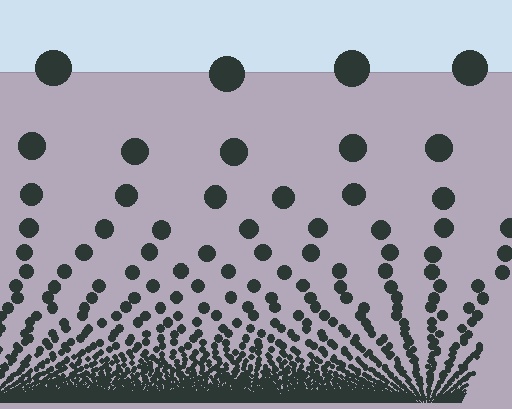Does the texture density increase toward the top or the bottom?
Density increases toward the bottom.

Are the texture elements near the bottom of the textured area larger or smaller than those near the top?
Smaller. The gradient is inverted — elements near the bottom are smaller and denser.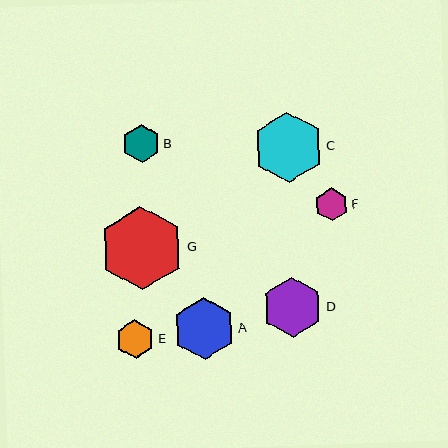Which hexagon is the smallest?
Hexagon F is the smallest with a size of approximately 33 pixels.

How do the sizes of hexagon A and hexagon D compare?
Hexagon A and hexagon D are approximately the same size.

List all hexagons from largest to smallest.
From largest to smallest: G, C, A, D, E, B, F.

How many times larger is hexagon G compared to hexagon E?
Hexagon G is approximately 2.2 times the size of hexagon E.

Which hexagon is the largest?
Hexagon G is the largest with a size of approximately 84 pixels.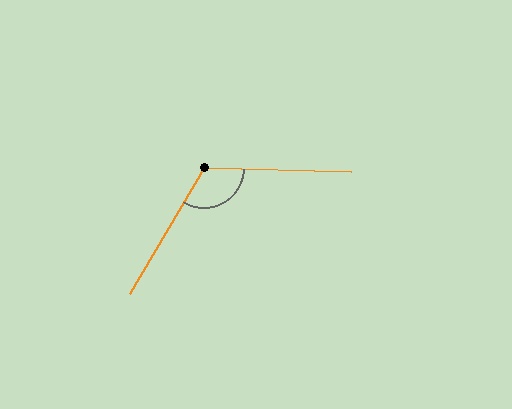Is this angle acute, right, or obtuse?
It is obtuse.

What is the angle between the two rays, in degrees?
Approximately 119 degrees.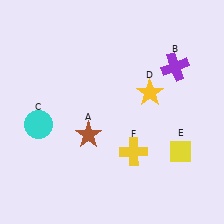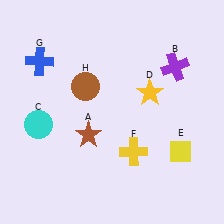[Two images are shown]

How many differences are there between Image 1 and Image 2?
There are 2 differences between the two images.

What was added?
A blue cross (G), a brown circle (H) were added in Image 2.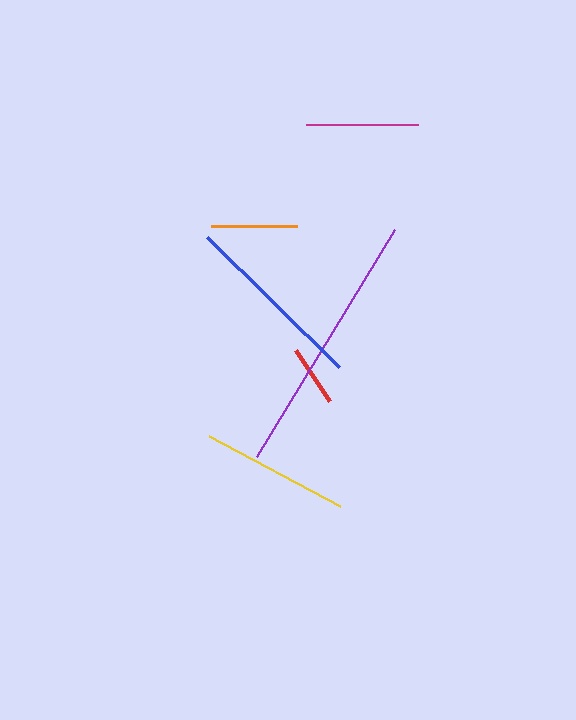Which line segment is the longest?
The purple line is the longest at approximately 266 pixels.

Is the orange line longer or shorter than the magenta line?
The magenta line is longer than the orange line.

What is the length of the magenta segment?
The magenta segment is approximately 113 pixels long.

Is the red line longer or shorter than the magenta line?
The magenta line is longer than the red line.